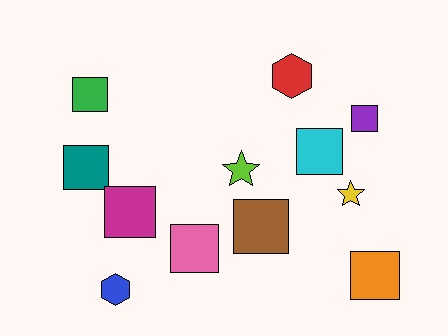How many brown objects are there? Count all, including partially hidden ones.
There is 1 brown object.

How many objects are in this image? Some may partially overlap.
There are 12 objects.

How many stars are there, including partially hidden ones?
There are 2 stars.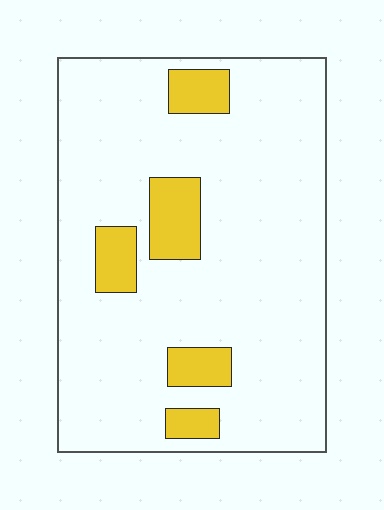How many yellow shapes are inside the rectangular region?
5.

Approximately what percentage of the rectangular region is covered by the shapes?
Approximately 15%.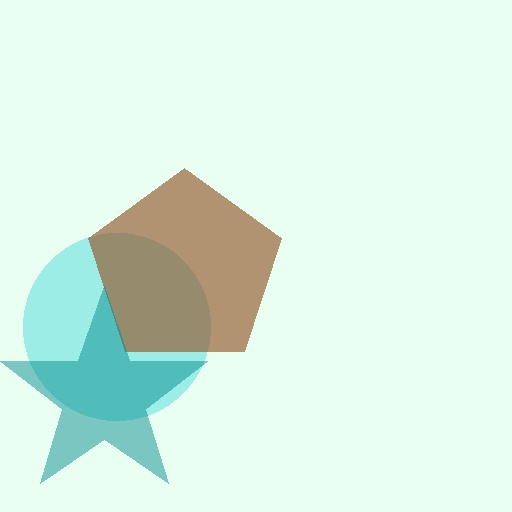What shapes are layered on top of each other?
The layered shapes are: a cyan circle, a brown pentagon, a teal star.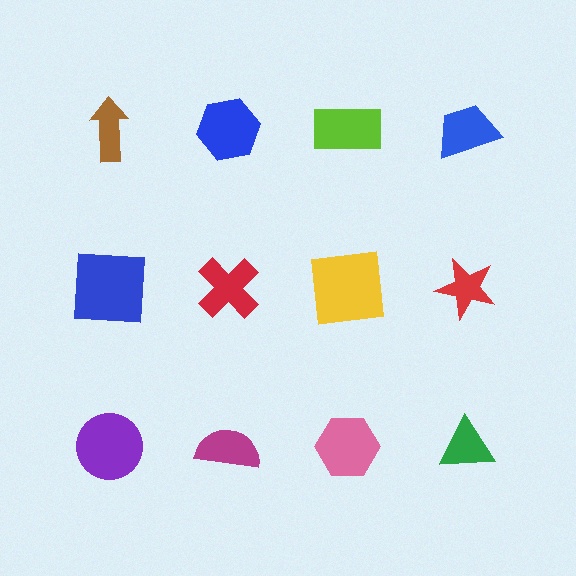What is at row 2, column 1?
A blue square.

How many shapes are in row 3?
4 shapes.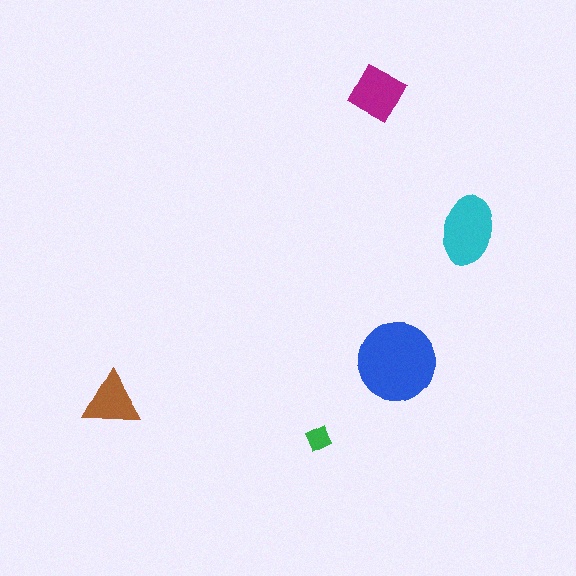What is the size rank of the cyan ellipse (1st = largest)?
2nd.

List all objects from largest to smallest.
The blue circle, the cyan ellipse, the magenta square, the brown triangle, the green diamond.